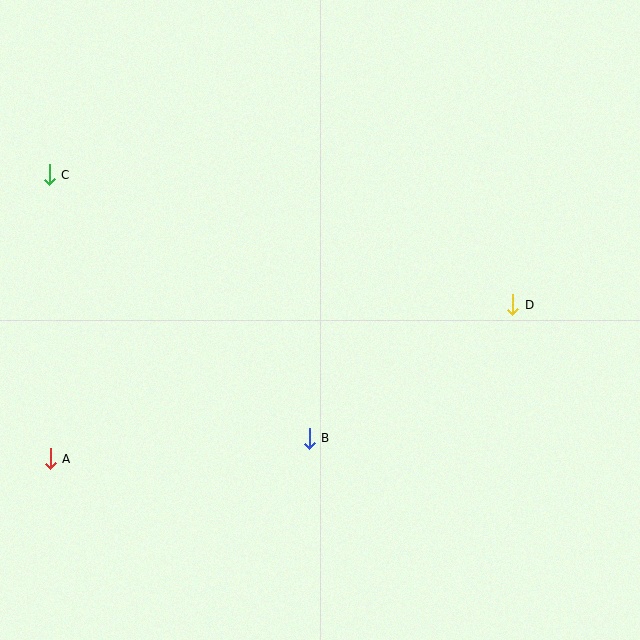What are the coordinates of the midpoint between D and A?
The midpoint between D and A is at (281, 382).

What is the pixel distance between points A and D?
The distance between A and D is 488 pixels.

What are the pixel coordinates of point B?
Point B is at (309, 438).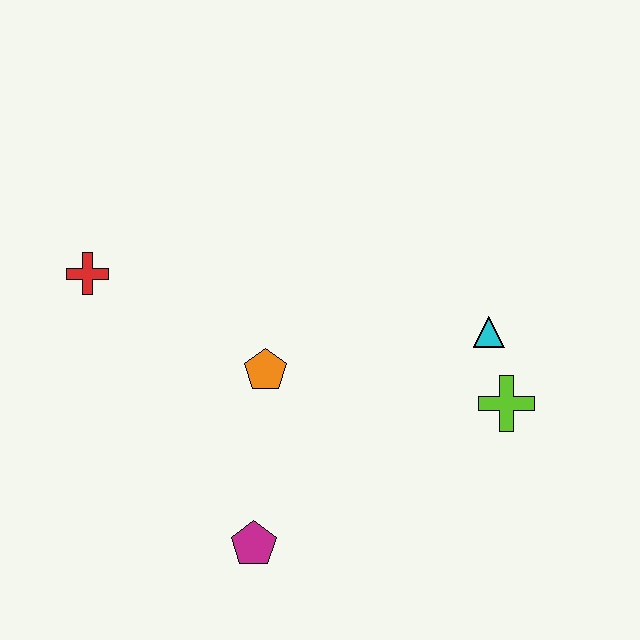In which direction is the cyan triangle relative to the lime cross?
The cyan triangle is above the lime cross.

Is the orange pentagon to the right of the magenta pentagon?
Yes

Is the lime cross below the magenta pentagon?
No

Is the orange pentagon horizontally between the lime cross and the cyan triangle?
No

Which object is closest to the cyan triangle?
The lime cross is closest to the cyan triangle.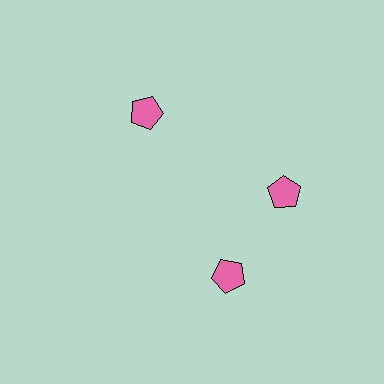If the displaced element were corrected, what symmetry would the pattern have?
It would have 3-fold rotational symmetry — the pattern would map onto itself every 120 degrees.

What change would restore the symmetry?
The symmetry would be restored by rotating it back into even spacing with its neighbors so that all 3 pentagons sit at equal angles and equal distance from the center.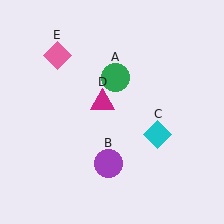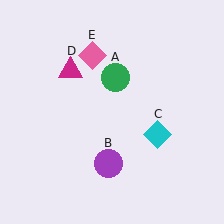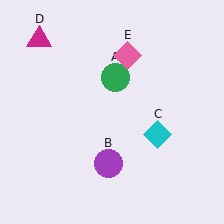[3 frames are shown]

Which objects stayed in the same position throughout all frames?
Green circle (object A) and purple circle (object B) and cyan diamond (object C) remained stationary.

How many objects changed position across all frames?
2 objects changed position: magenta triangle (object D), pink diamond (object E).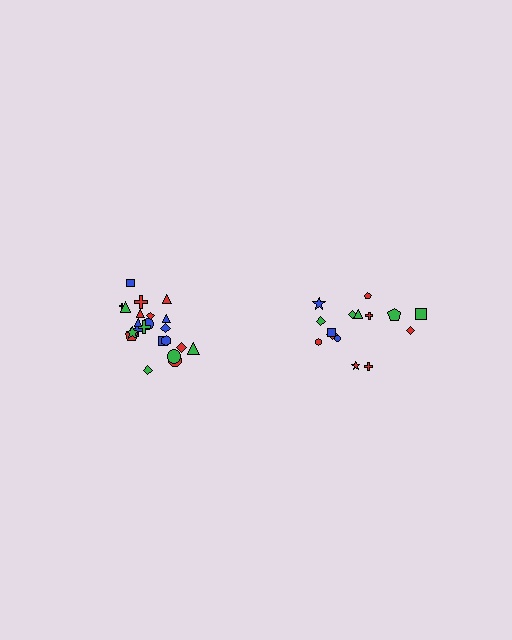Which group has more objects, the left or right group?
The left group.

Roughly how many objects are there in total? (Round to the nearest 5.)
Roughly 35 objects in total.